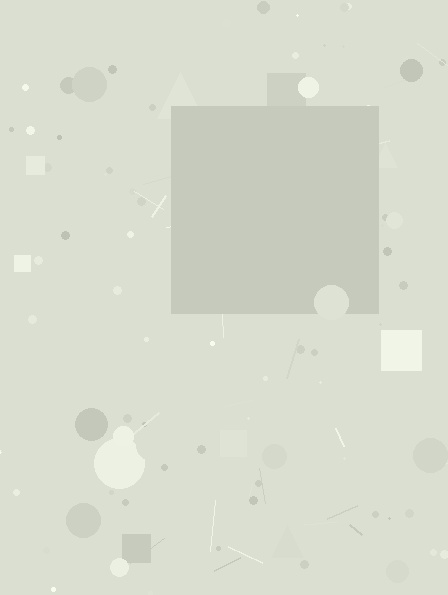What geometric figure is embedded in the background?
A square is embedded in the background.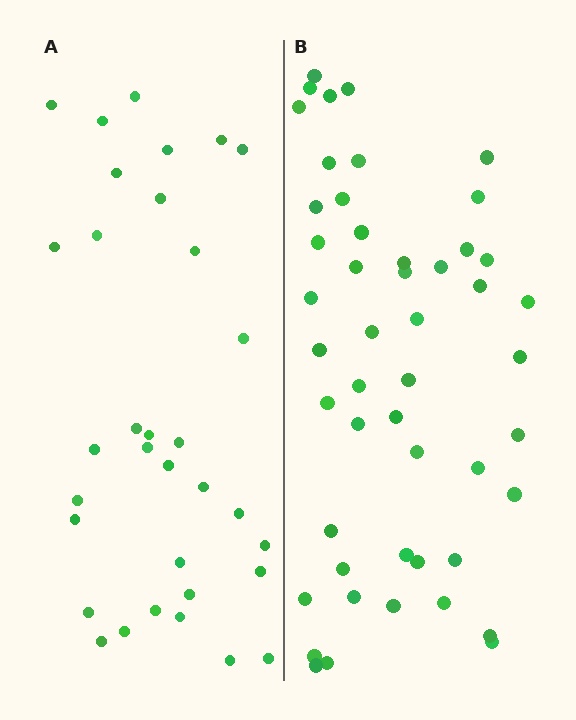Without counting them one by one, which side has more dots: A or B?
Region B (the right region) has more dots.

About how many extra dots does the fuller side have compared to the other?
Region B has approximately 15 more dots than region A.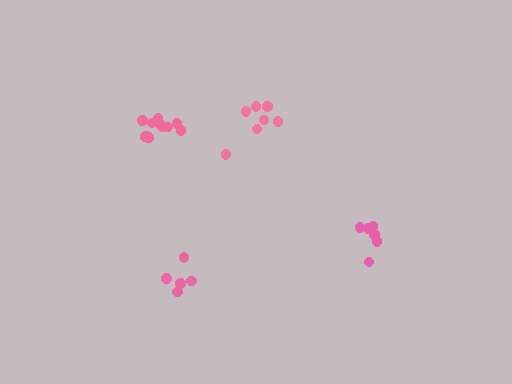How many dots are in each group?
Group 1: 10 dots, Group 2: 7 dots, Group 3: 6 dots, Group 4: 5 dots (28 total).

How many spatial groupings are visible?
There are 4 spatial groupings.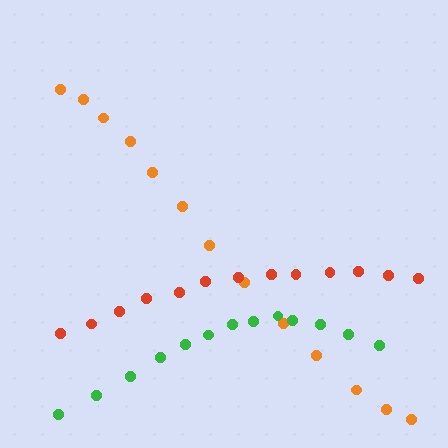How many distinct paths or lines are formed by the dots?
There are 3 distinct paths.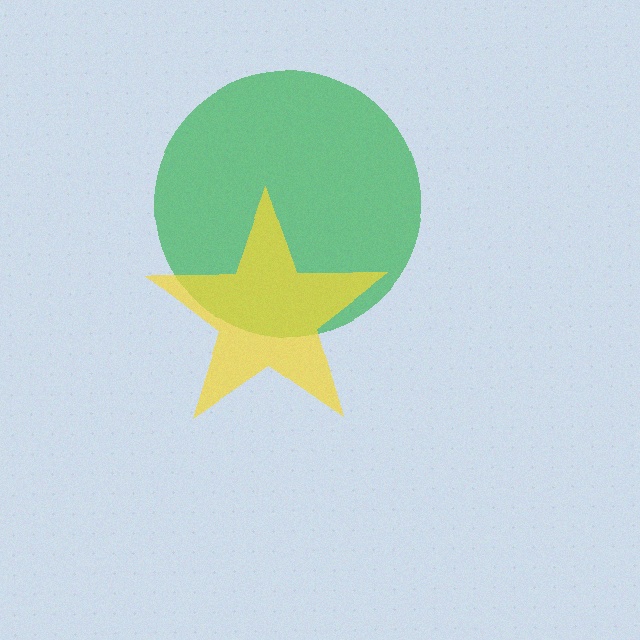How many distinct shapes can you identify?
There are 2 distinct shapes: a green circle, a yellow star.